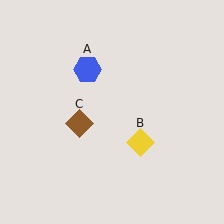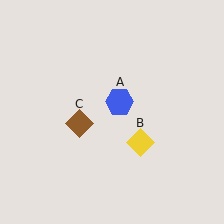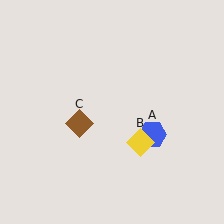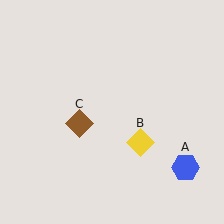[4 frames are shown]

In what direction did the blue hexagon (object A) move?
The blue hexagon (object A) moved down and to the right.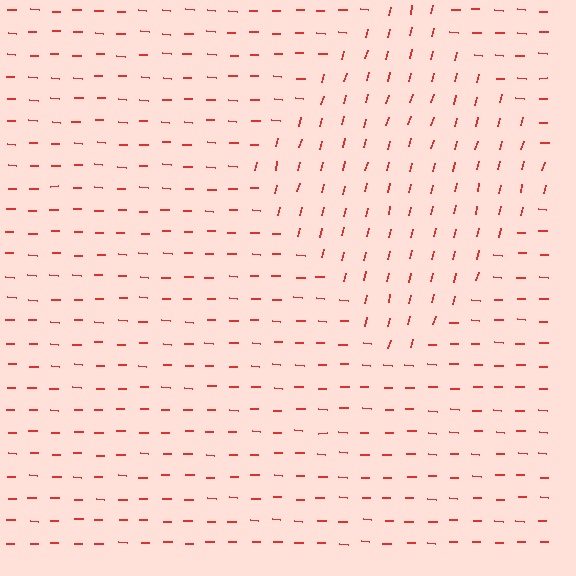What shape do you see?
I see a diamond.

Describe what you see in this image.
The image is filled with small red line segments. A diamond region in the image has lines oriented differently from the surrounding lines, creating a visible texture boundary.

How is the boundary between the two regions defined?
The boundary is defined purely by a change in line orientation (approximately 78 degrees difference). All lines are the same color and thickness.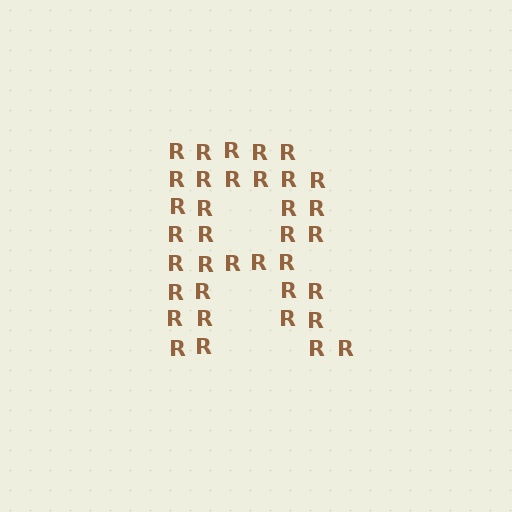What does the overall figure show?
The overall figure shows the letter R.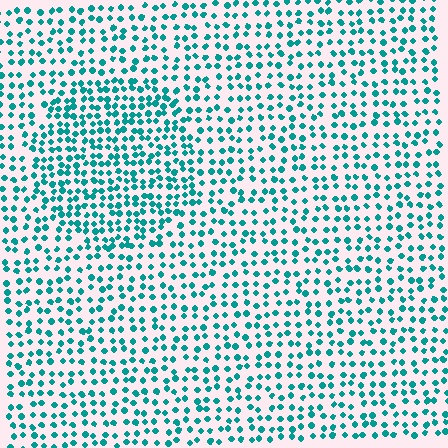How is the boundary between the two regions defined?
The boundary is defined by a change in element density (approximately 1.6x ratio). All elements are the same color, size, and shape.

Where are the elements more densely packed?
The elements are more densely packed inside the circle boundary.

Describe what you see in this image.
The image contains small teal elements arranged at two different densities. A circle-shaped region is visible where the elements are more densely packed than the surrounding area.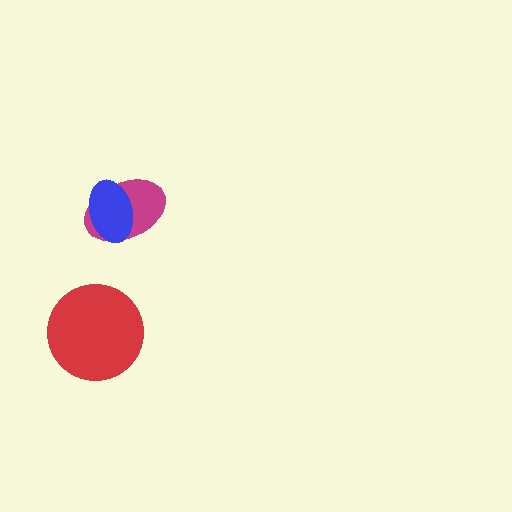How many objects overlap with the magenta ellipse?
1 object overlaps with the magenta ellipse.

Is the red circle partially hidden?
No, no other shape covers it.